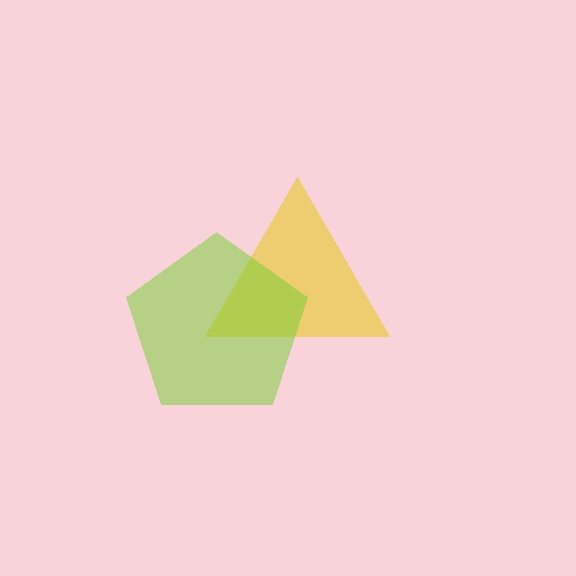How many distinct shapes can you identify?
There are 2 distinct shapes: a yellow triangle, a lime pentagon.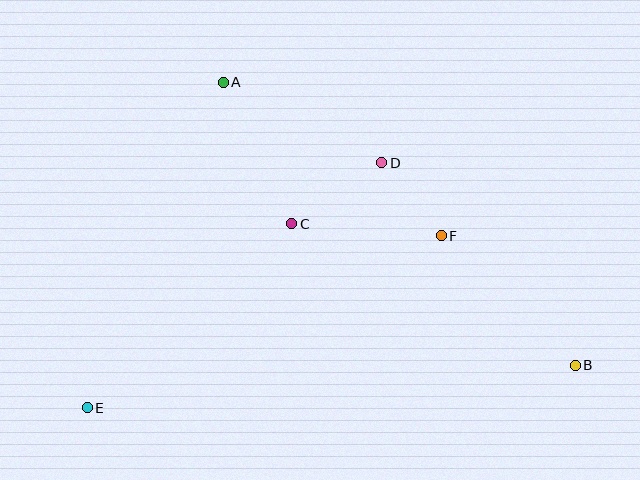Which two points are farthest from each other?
Points B and E are farthest from each other.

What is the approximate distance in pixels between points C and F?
The distance between C and F is approximately 150 pixels.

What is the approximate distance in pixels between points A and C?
The distance between A and C is approximately 157 pixels.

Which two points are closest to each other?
Points D and F are closest to each other.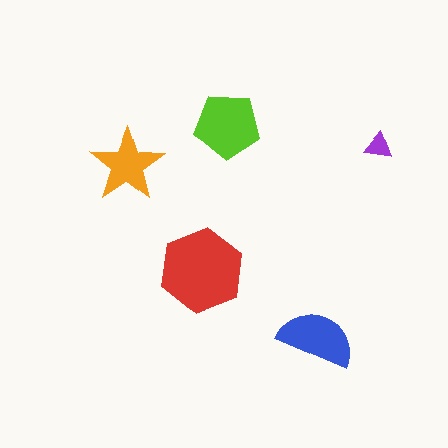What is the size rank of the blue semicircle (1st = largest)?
3rd.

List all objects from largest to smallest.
The red hexagon, the lime pentagon, the blue semicircle, the orange star, the purple triangle.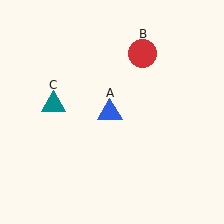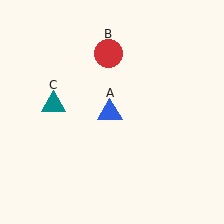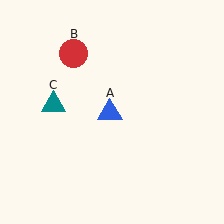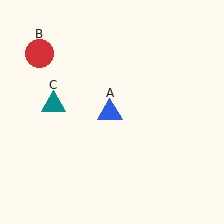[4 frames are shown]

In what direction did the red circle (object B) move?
The red circle (object B) moved left.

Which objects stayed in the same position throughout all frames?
Blue triangle (object A) and teal triangle (object C) remained stationary.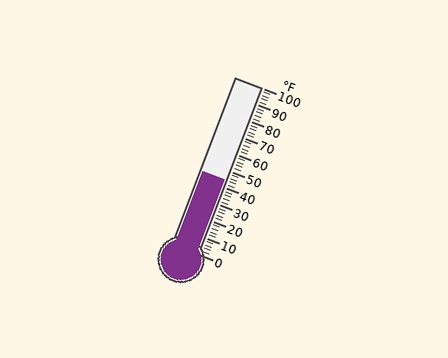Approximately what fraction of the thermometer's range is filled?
The thermometer is filled to approximately 45% of its range.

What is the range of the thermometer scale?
The thermometer scale ranges from 0°F to 100°F.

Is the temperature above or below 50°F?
The temperature is below 50°F.